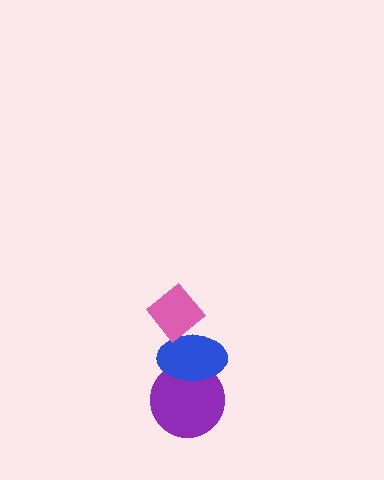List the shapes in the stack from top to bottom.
From top to bottom: the pink diamond, the blue ellipse, the purple circle.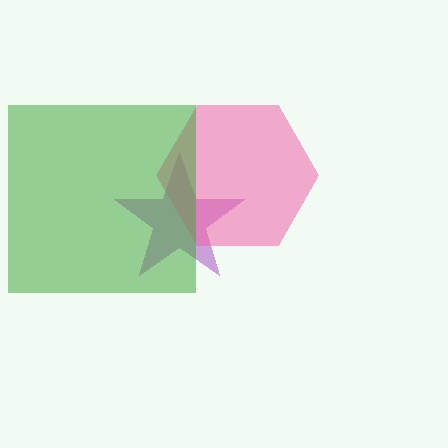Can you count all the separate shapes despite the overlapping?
Yes, there are 3 separate shapes.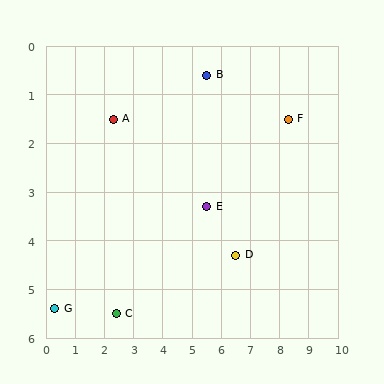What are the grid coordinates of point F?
Point F is at approximately (8.3, 1.5).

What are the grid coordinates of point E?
Point E is at approximately (5.5, 3.3).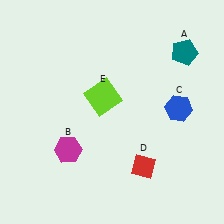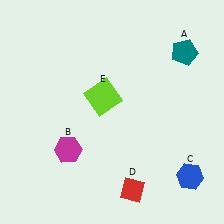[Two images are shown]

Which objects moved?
The objects that moved are: the blue hexagon (C), the red diamond (D).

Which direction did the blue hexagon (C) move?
The blue hexagon (C) moved down.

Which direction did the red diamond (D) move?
The red diamond (D) moved down.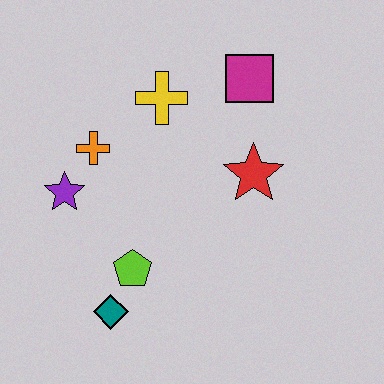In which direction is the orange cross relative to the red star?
The orange cross is to the left of the red star.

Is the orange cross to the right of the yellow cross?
No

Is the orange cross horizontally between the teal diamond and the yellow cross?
No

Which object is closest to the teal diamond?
The lime pentagon is closest to the teal diamond.